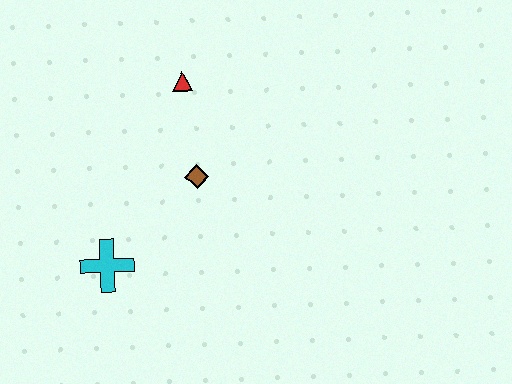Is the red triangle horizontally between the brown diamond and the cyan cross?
Yes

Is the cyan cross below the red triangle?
Yes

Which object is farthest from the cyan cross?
The red triangle is farthest from the cyan cross.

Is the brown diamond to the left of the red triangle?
No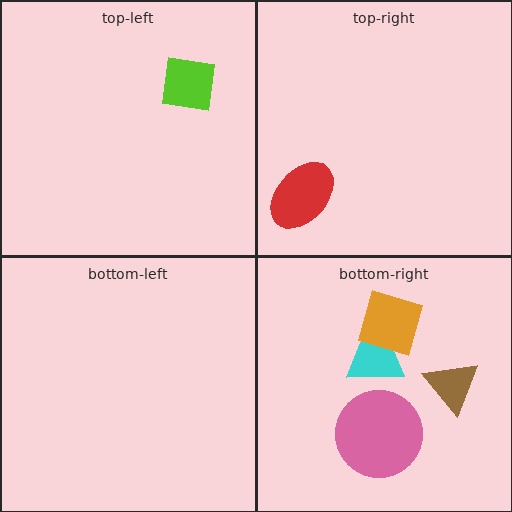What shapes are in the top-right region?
The red ellipse.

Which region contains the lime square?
The top-left region.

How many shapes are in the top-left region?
1.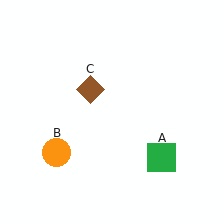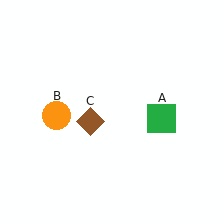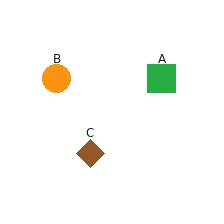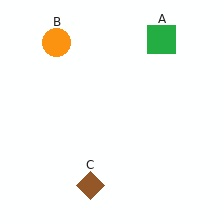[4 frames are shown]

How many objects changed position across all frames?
3 objects changed position: green square (object A), orange circle (object B), brown diamond (object C).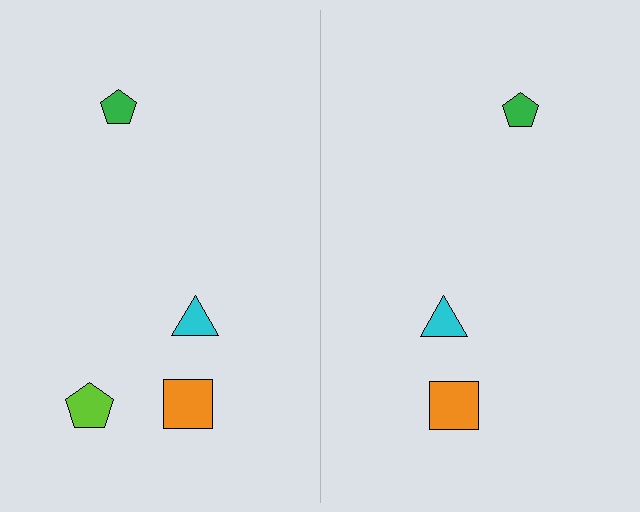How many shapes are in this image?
There are 7 shapes in this image.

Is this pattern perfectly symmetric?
No, the pattern is not perfectly symmetric. A lime pentagon is missing from the right side.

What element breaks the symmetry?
A lime pentagon is missing from the right side.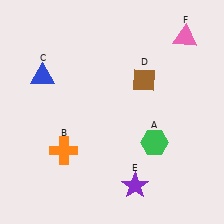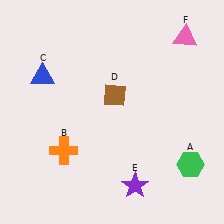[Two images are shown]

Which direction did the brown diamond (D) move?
The brown diamond (D) moved left.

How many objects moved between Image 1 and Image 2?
2 objects moved between the two images.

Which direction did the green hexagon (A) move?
The green hexagon (A) moved right.